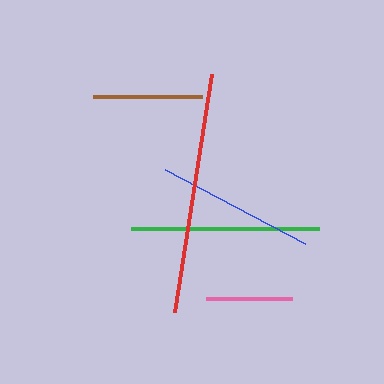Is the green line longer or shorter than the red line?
The red line is longer than the green line.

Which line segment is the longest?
The red line is the longest at approximately 241 pixels.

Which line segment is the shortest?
The pink line is the shortest at approximately 86 pixels.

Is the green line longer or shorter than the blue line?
The green line is longer than the blue line.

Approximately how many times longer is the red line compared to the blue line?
The red line is approximately 1.5 times the length of the blue line.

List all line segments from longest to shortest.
From longest to shortest: red, green, blue, brown, pink.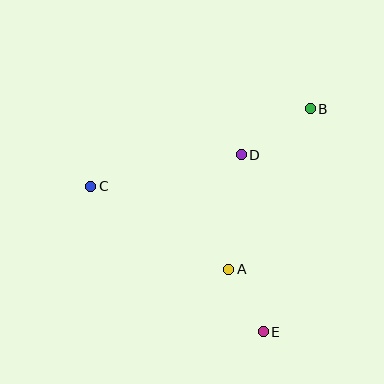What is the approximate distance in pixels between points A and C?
The distance between A and C is approximately 161 pixels.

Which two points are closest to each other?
Points A and E are closest to each other.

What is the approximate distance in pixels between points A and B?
The distance between A and B is approximately 180 pixels.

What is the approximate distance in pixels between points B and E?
The distance between B and E is approximately 228 pixels.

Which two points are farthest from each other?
Points B and C are farthest from each other.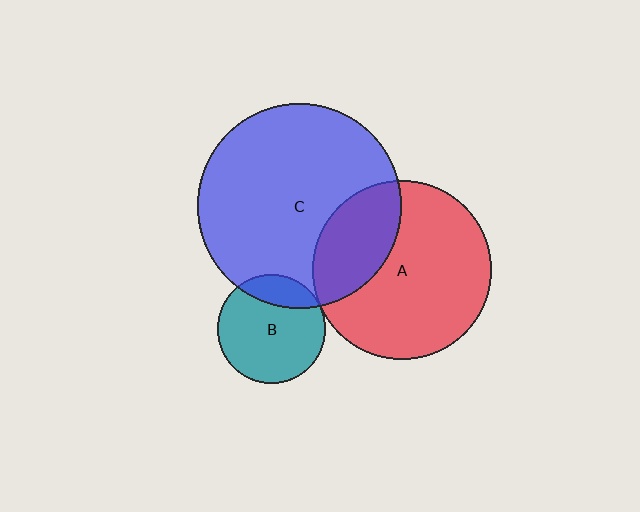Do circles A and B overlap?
Yes.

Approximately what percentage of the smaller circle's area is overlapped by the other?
Approximately 5%.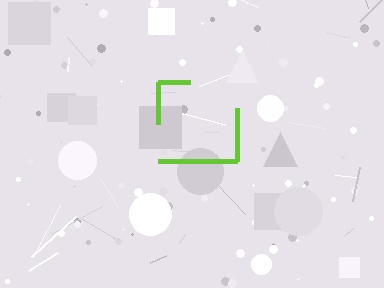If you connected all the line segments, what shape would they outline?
They would outline a square.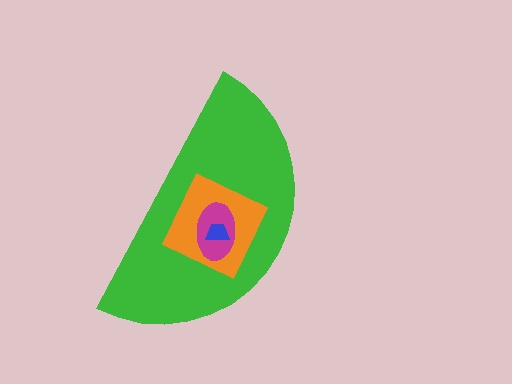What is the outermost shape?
The green semicircle.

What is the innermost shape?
The blue trapezoid.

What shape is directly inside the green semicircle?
The orange square.